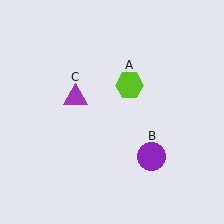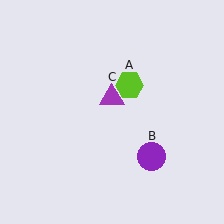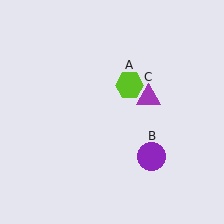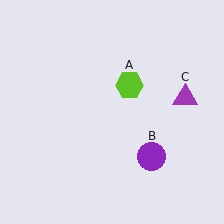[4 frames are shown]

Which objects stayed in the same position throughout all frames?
Lime hexagon (object A) and purple circle (object B) remained stationary.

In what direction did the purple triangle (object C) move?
The purple triangle (object C) moved right.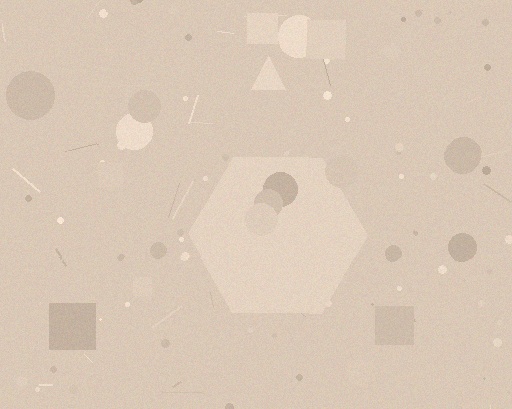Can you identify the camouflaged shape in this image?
The camouflaged shape is a hexagon.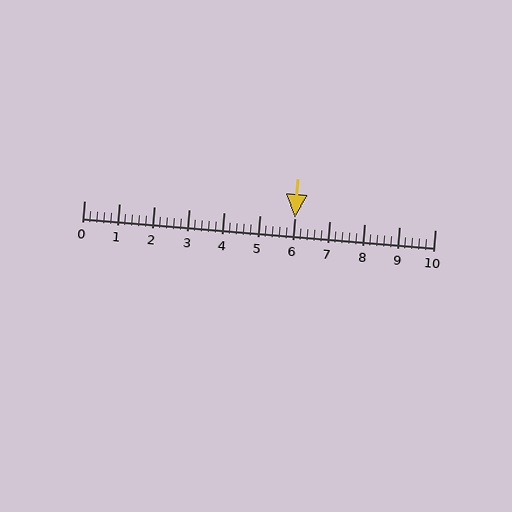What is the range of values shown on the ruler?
The ruler shows values from 0 to 10.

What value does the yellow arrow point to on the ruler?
The yellow arrow points to approximately 6.0.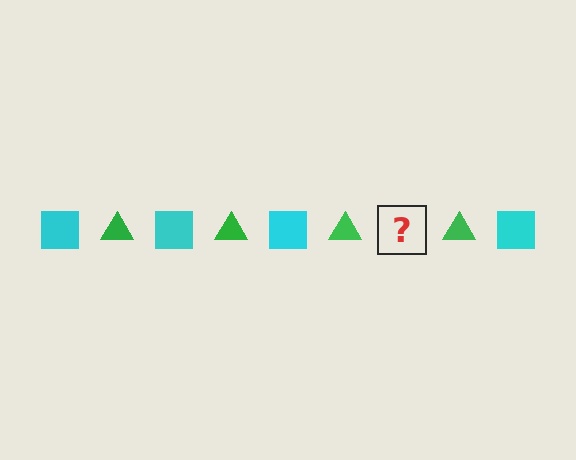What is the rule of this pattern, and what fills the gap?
The rule is that the pattern alternates between cyan square and green triangle. The gap should be filled with a cyan square.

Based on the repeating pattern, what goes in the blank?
The blank should be a cyan square.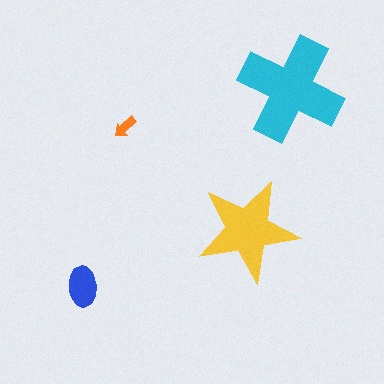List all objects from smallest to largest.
The orange arrow, the blue ellipse, the yellow star, the cyan cross.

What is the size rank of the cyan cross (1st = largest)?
1st.